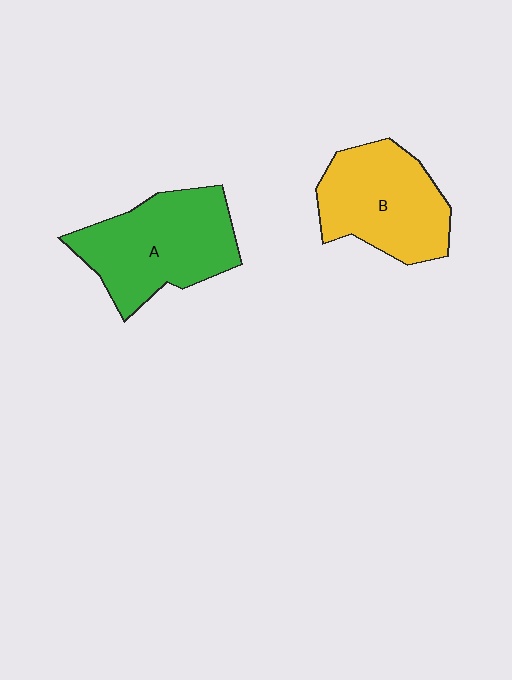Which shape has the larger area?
Shape A (green).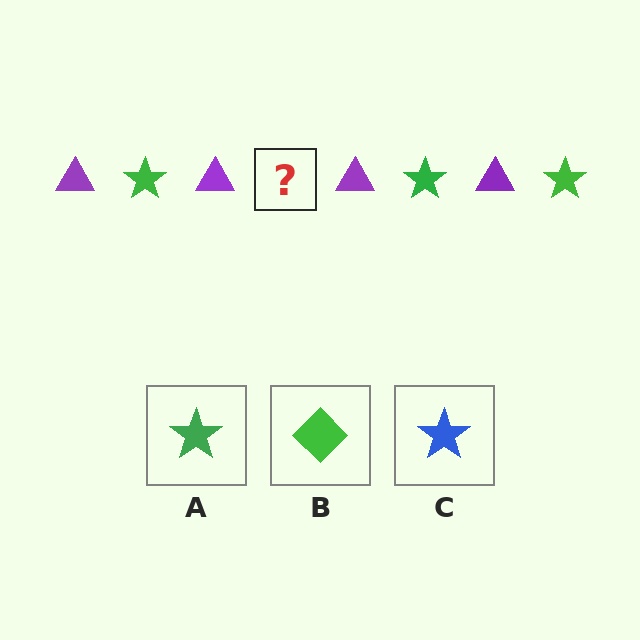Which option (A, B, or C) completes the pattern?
A.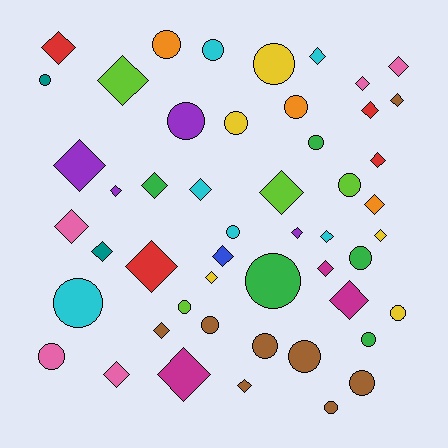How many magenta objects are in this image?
There are 3 magenta objects.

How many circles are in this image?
There are 22 circles.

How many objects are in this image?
There are 50 objects.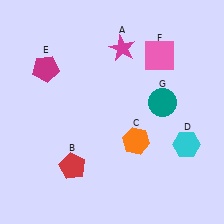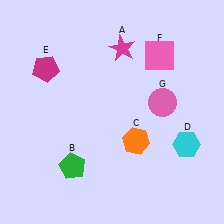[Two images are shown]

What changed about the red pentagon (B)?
In Image 1, B is red. In Image 2, it changed to green.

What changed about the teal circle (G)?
In Image 1, G is teal. In Image 2, it changed to pink.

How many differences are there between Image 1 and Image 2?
There are 2 differences between the two images.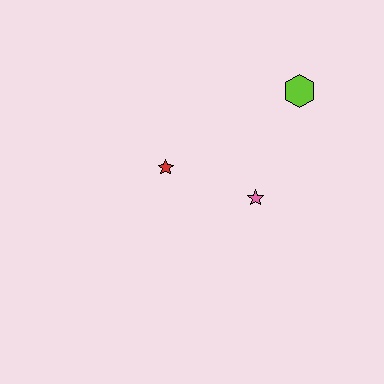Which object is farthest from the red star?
The lime hexagon is farthest from the red star.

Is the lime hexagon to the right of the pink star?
Yes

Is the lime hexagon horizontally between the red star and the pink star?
No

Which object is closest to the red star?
The pink star is closest to the red star.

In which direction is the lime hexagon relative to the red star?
The lime hexagon is to the right of the red star.